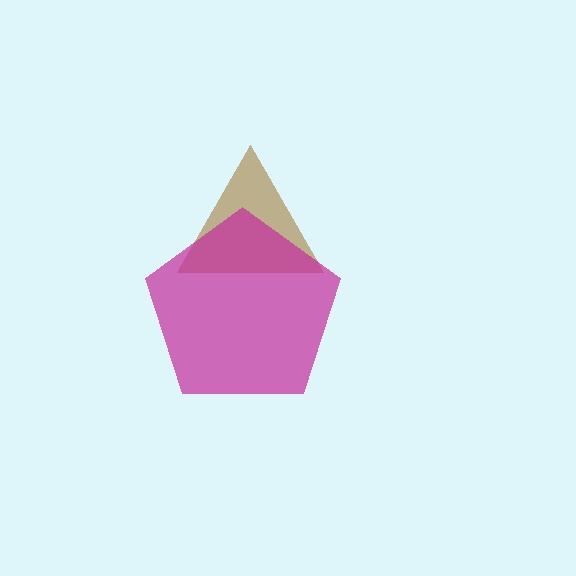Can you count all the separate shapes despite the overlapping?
Yes, there are 2 separate shapes.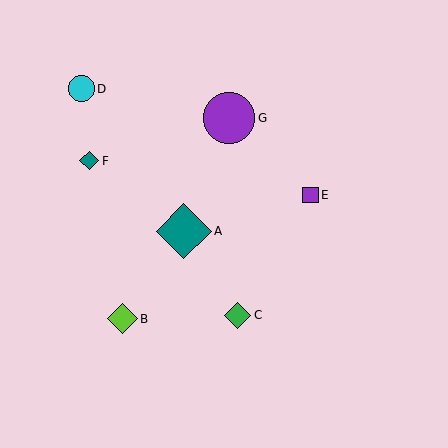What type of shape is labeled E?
Shape E is a purple square.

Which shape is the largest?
The teal diamond (labeled A) is the largest.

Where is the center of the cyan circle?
The center of the cyan circle is at (81, 89).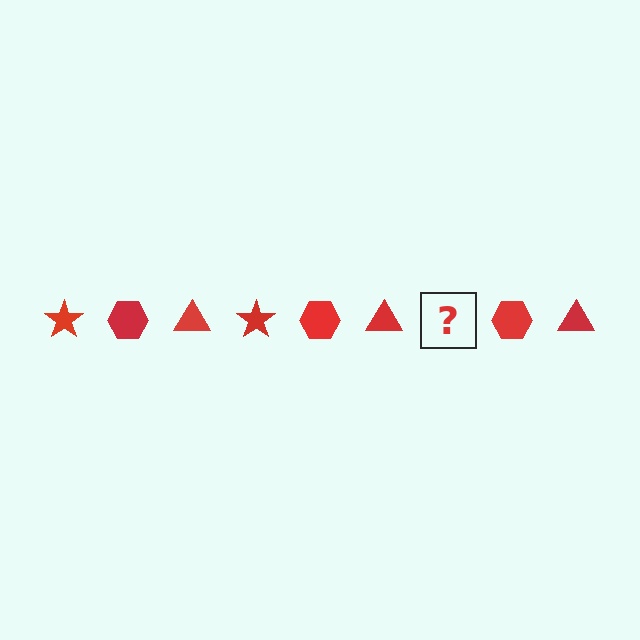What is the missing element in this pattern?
The missing element is a red star.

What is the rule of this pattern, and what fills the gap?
The rule is that the pattern cycles through star, hexagon, triangle shapes in red. The gap should be filled with a red star.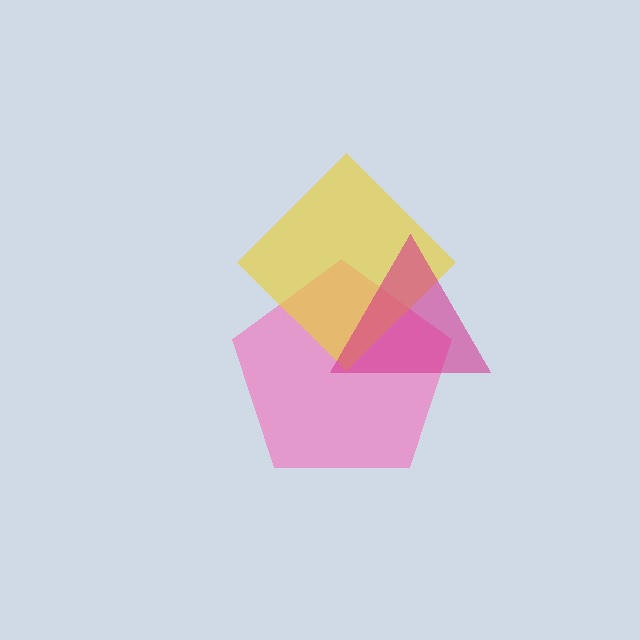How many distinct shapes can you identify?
There are 3 distinct shapes: a pink pentagon, a yellow diamond, a magenta triangle.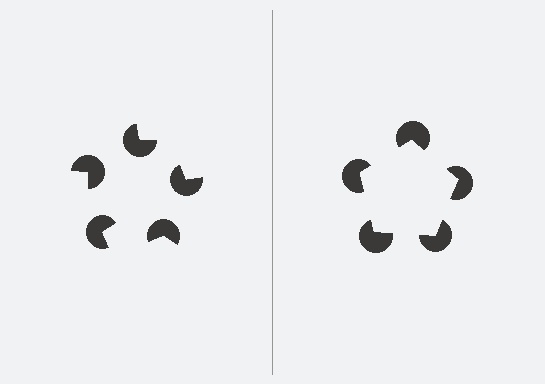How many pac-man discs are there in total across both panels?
10 — 5 on each side.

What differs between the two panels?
The pac-man discs are positioned identically on both sides; only the wedge orientations differ. On the right they align to a pentagon; on the left they are misaligned.